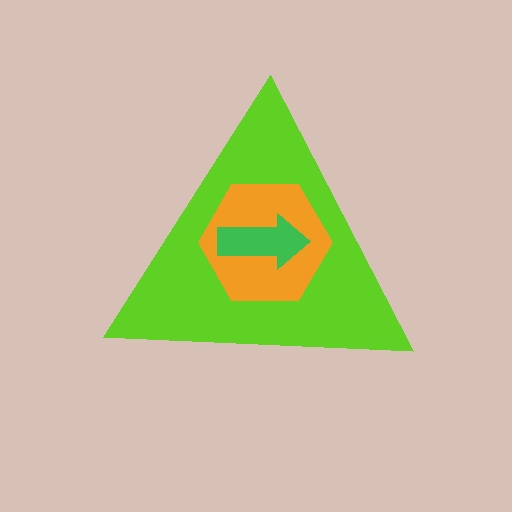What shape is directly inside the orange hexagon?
The green arrow.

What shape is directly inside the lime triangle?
The orange hexagon.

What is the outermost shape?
The lime triangle.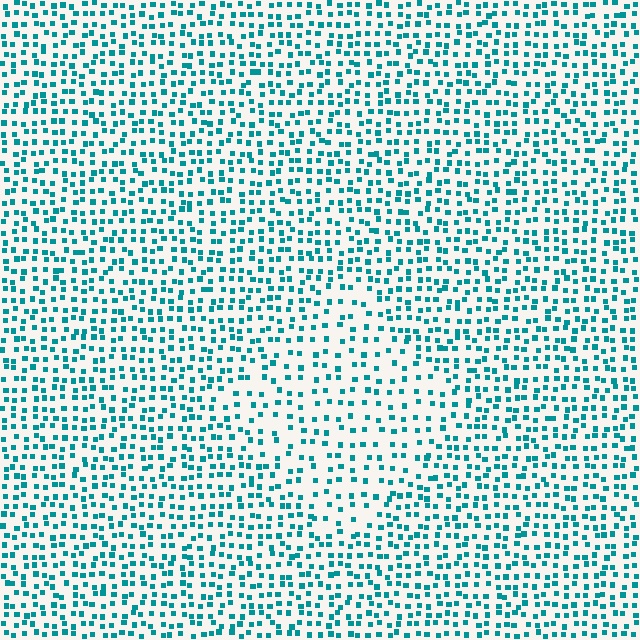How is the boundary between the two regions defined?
The boundary is defined by a change in element density (approximately 1.7x ratio). All elements are the same color, size, and shape.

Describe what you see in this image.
The image contains small teal elements arranged at two different densities. A diamond-shaped region is visible where the elements are less densely packed than the surrounding area.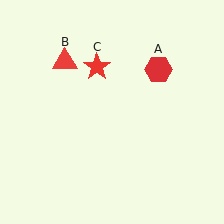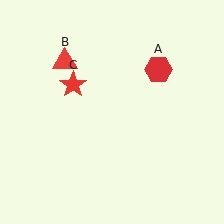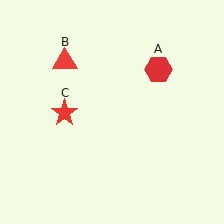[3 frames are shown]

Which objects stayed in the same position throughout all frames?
Red hexagon (object A) and red triangle (object B) remained stationary.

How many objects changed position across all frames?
1 object changed position: red star (object C).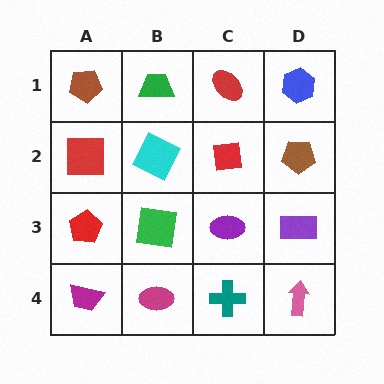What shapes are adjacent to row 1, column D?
A brown pentagon (row 2, column D), a red ellipse (row 1, column C).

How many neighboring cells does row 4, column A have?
2.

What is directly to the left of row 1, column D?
A red ellipse.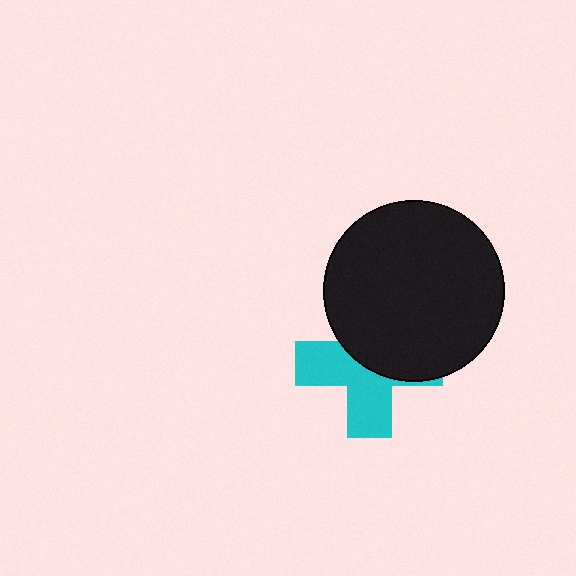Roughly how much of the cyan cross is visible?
About half of it is visible (roughly 50%).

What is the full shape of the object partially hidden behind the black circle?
The partially hidden object is a cyan cross.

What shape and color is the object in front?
The object in front is a black circle.